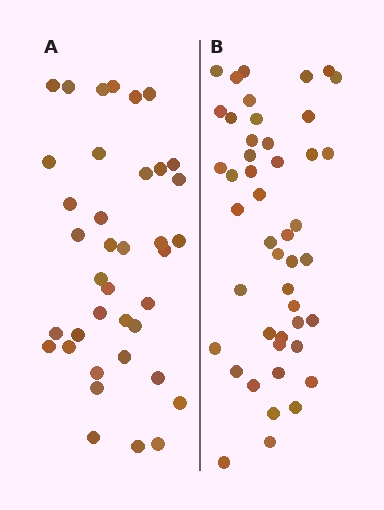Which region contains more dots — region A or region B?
Region B (the right region) has more dots.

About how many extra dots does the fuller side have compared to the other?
Region B has roughly 8 or so more dots than region A.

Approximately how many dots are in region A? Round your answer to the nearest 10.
About 40 dots. (The exact count is 38, which rounds to 40.)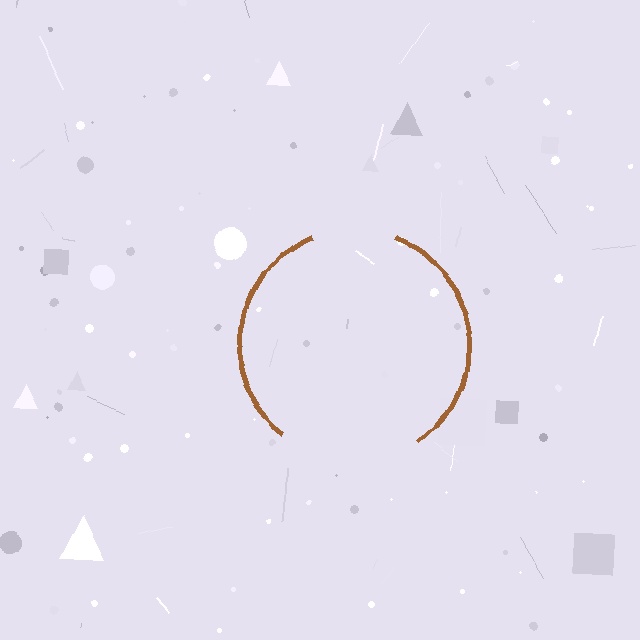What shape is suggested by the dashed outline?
The dashed outline suggests a circle.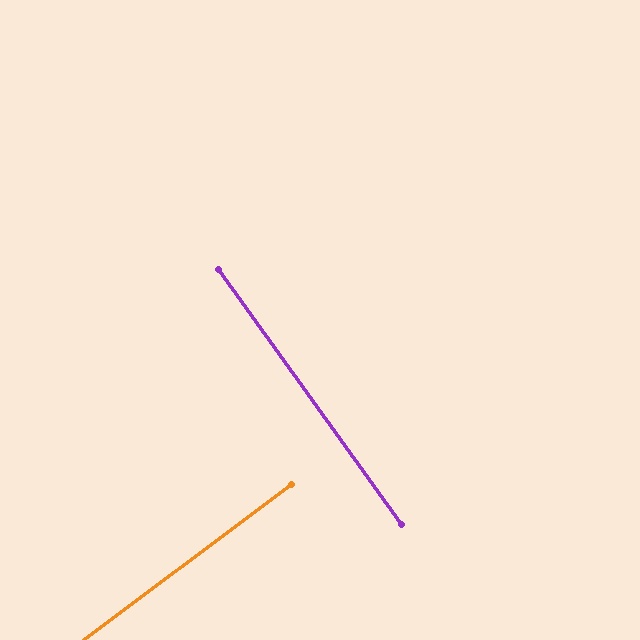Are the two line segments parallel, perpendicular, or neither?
Perpendicular — they meet at approximately 89°.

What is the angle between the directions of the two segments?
Approximately 89 degrees.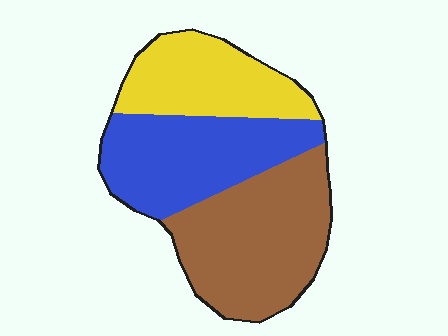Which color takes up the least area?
Yellow, at roughly 25%.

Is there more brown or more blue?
Brown.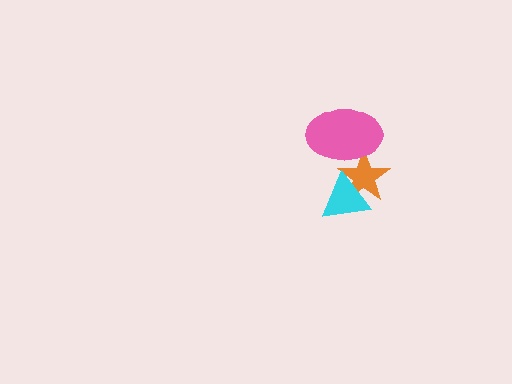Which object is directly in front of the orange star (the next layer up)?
The cyan triangle is directly in front of the orange star.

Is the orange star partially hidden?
Yes, it is partially covered by another shape.